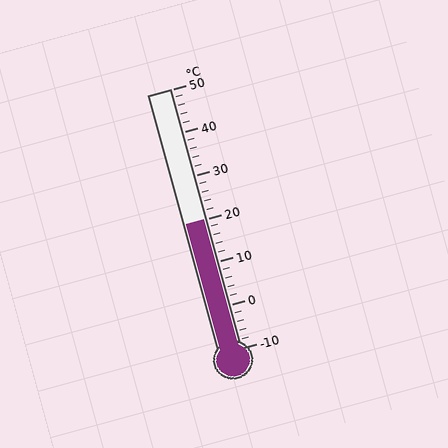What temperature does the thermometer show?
The thermometer shows approximately 20°C.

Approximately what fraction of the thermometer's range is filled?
The thermometer is filled to approximately 50% of its range.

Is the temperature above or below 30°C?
The temperature is below 30°C.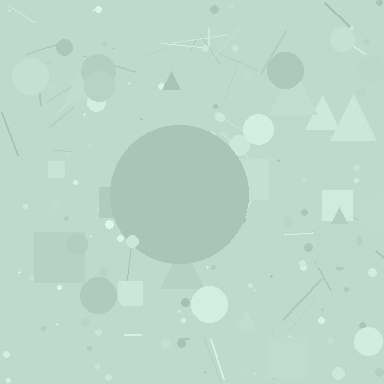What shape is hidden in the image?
A circle is hidden in the image.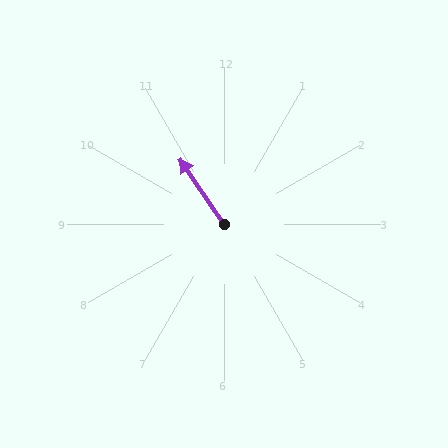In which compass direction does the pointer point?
Northwest.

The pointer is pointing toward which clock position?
Roughly 11 o'clock.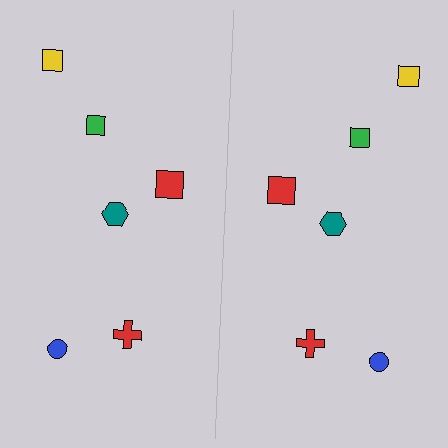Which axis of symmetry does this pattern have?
The pattern has a vertical axis of symmetry running through the center of the image.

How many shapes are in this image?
There are 12 shapes in this image.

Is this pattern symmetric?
Yes, this pattern has bilateral (reflection) symmetry.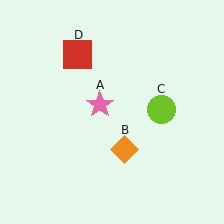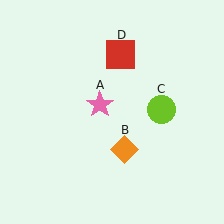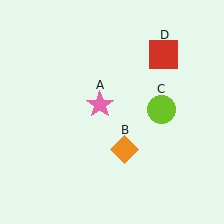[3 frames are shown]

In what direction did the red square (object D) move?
The red square (object D) moved right.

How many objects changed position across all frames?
1 object changed position: red square (object D).